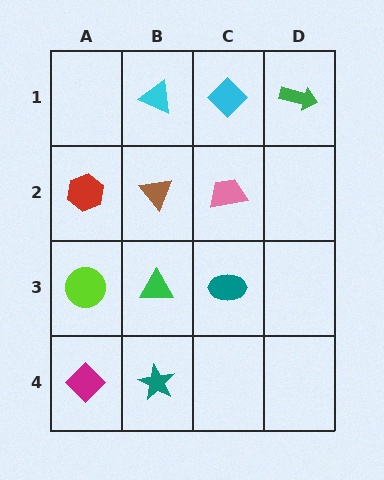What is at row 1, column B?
A cyan triangle.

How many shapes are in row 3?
3 shapes.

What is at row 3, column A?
A lime circle.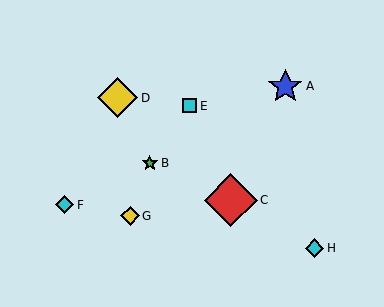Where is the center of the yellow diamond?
The center of the yellow diamond is at (130, 216).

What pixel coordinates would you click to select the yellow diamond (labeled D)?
Click at (117, 98) to select the yellow diamond D.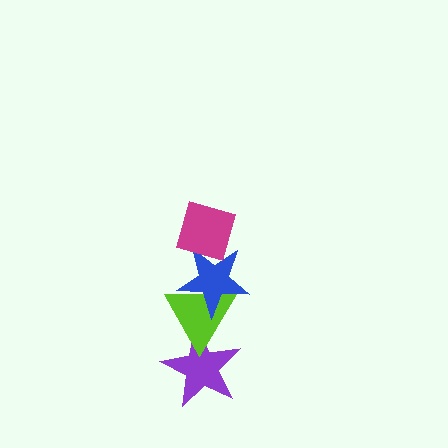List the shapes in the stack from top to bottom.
From top to bottom: the magenta diamond, the blue star, the lime triangle, the purple star.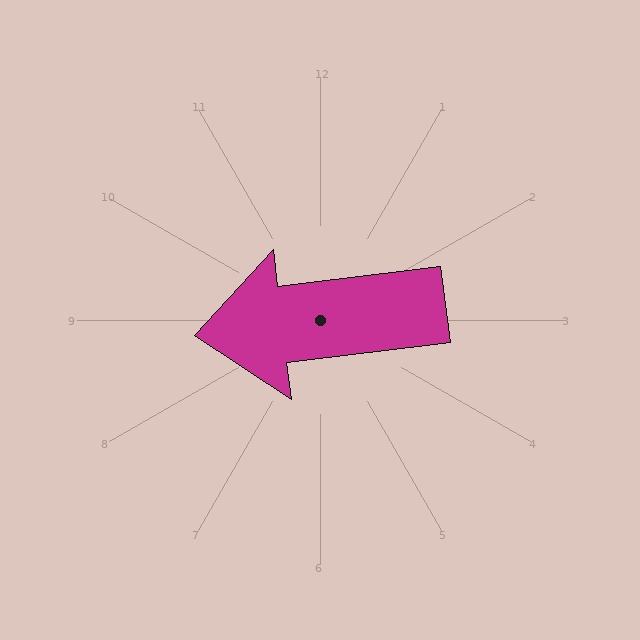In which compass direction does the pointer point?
West.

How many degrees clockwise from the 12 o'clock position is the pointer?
Approximately 263 degrees.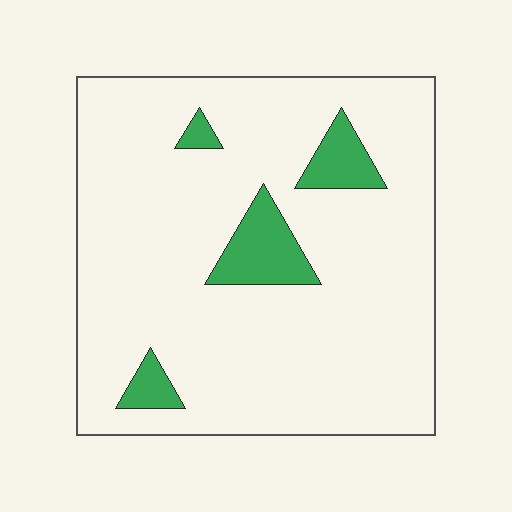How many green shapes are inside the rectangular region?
4.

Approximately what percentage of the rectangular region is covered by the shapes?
Approximately 10%.